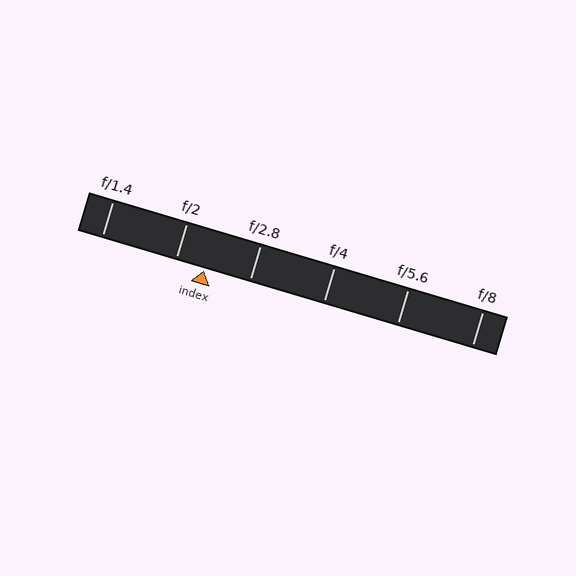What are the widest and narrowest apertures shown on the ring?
The widest aperture shown is f/1.4 and the narrowest is f/8.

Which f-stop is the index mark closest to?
The index mark is closest to f/2.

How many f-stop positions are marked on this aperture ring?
There are 6 f-stop positions marked.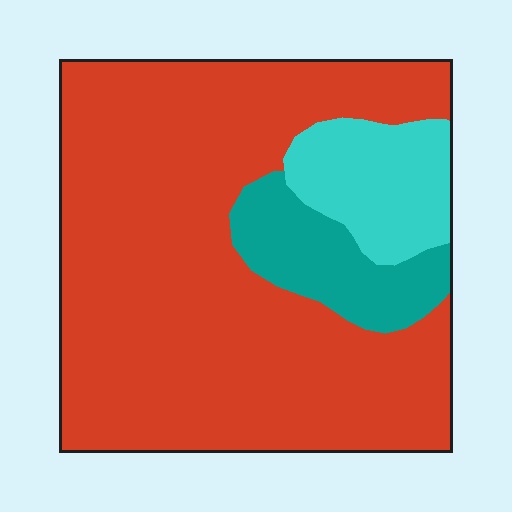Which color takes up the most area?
Red, at roughly 75%.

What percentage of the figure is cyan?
Cyan covers roughly 10% of the figure.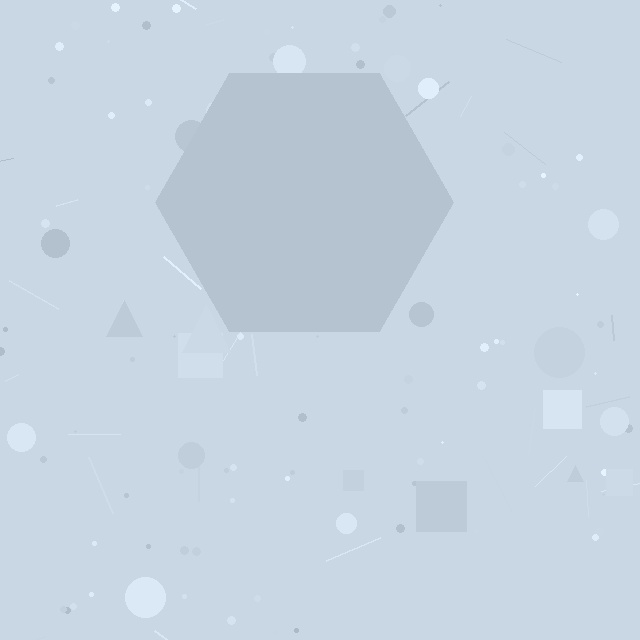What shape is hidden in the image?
A hexagon is hidden in the image.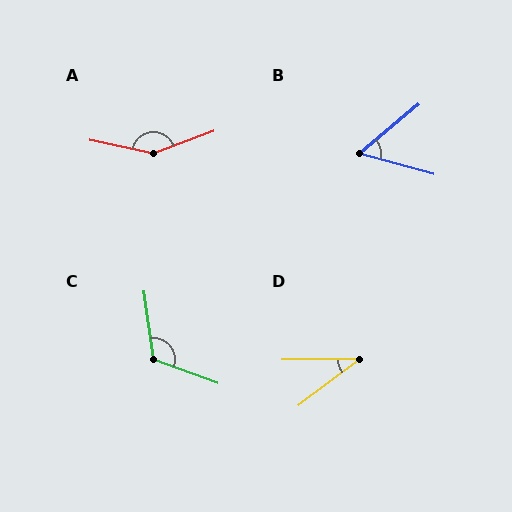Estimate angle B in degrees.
Approximately 55 degrees.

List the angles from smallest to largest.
D (37°), B (55°), C (117°), A (147°).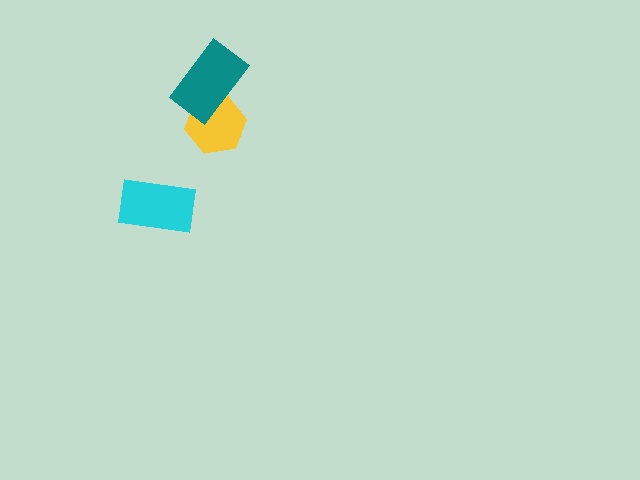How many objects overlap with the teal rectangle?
1 object overlaps with the teal rectangle.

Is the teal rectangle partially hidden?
No, no other shape covers it.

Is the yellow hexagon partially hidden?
Yes, it is partially covered by another shape.